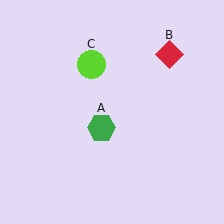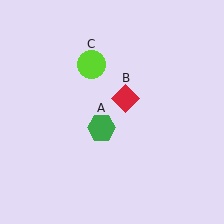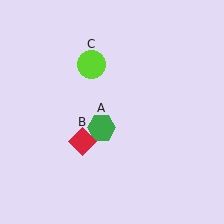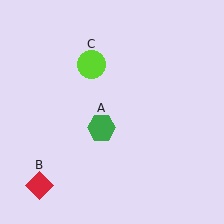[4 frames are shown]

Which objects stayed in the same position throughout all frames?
Green hexagon (object A) and lime circle (object C) remained stationary.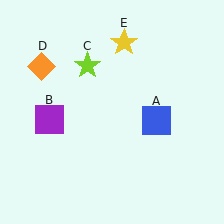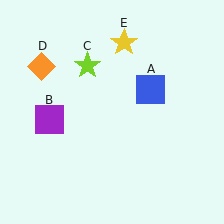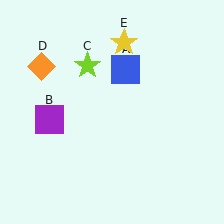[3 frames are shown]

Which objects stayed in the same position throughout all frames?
Purple square (object B) and lime star (object C) and orange diamond (object D) and yellow star (object E) remained stationary.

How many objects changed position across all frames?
1 object changed position: blue square (object A).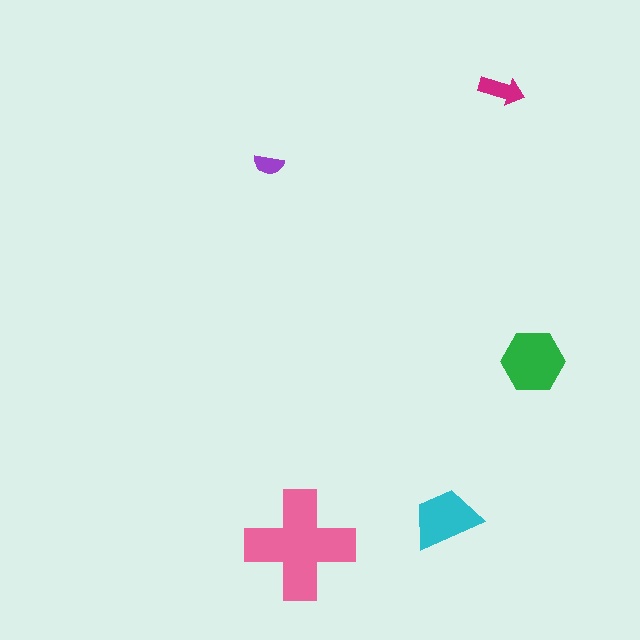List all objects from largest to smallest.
The pink cross, the green hexagon, the cyan trapezoid, the magenta arrow, the purple semicircle.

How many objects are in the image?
There are 5 objects in the image.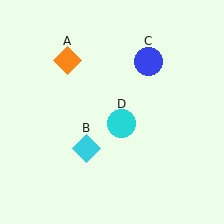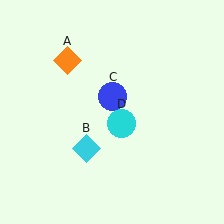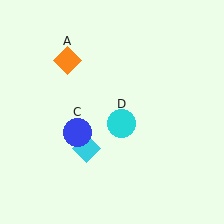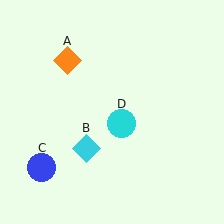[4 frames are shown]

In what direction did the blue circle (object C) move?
The blue circle (object C) moved down and to the left.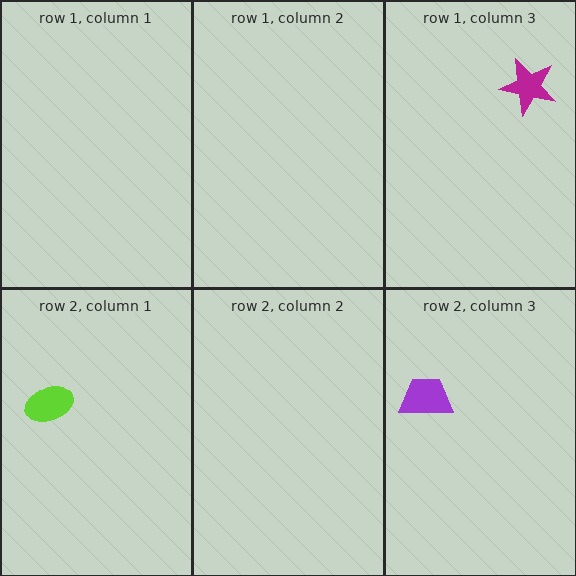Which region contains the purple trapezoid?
The row 2, column 3 region.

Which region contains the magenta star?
The row 1, column 3 region.